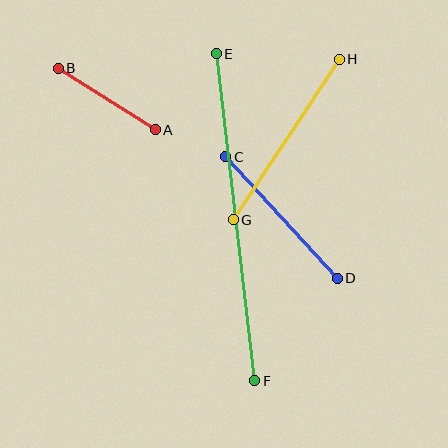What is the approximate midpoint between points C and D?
The midpoint is at approximately (282, 218) pixels.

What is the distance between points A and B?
The distance is approximately 115 pixels.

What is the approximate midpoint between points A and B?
The midpoint is at approximately (107, 99) pixels.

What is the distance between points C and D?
The distance is approximately 165 pixels.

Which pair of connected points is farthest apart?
Points E and F are farthest apart.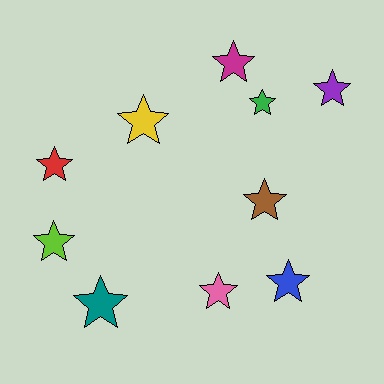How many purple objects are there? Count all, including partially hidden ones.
There is 1 purple object.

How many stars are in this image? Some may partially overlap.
There are 10 stars.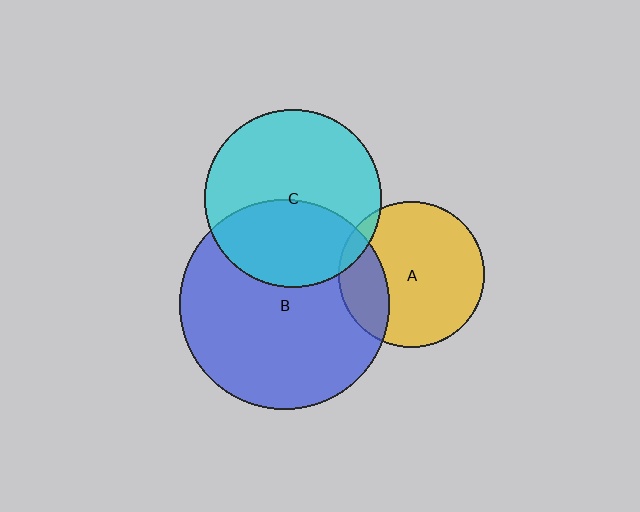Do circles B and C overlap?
Yes.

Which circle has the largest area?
Circle B (blue).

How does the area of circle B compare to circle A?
Approximately 2.1 times.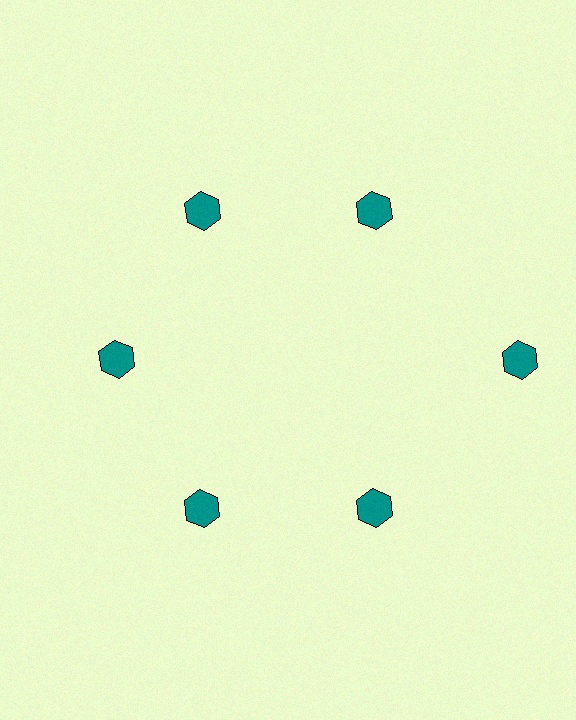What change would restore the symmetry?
The symmetry would be restored by moving it inward, back onto the ring so that all 6 hexagons sit at equal angles and equal distance from the center.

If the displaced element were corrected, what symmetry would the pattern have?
It would have 6-fold rotational symmetry — the pattern would map onto itself every 60 degrees.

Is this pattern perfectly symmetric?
No. The 6 teal hexagons are arranged in a ring, but one element near the 3 o'clock position is pushed outward from the center, breaking the 6-fold rotational symmetry.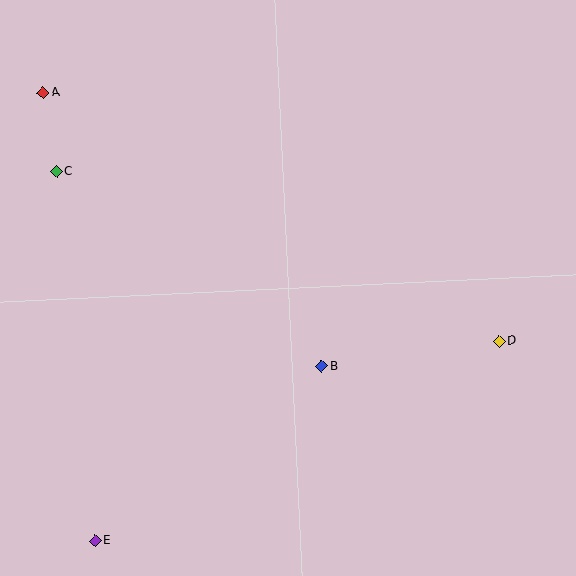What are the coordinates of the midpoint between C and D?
The midpoint between C and D is at (278, 257).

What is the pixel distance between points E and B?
The distance between E and B is 286 pixels.